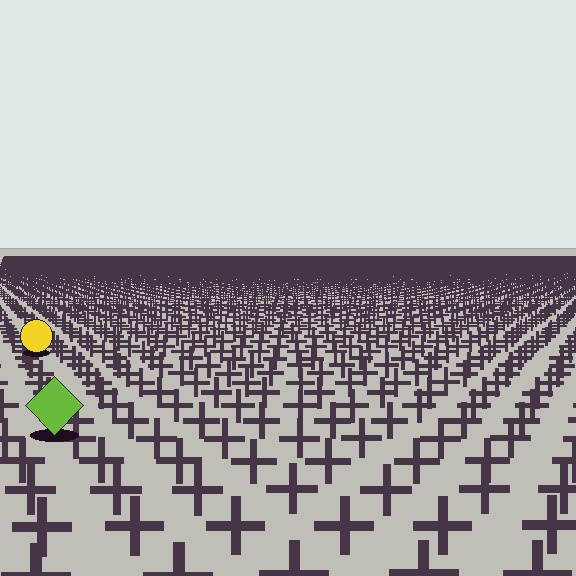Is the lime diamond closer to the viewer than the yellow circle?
Yes. The lime diamond is closer — you can tell from the texture gradient: the ground texture is coarser near it.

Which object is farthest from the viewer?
The yellow circle is farthest from the viewer. It appears smaller and the ground texture around it is denser.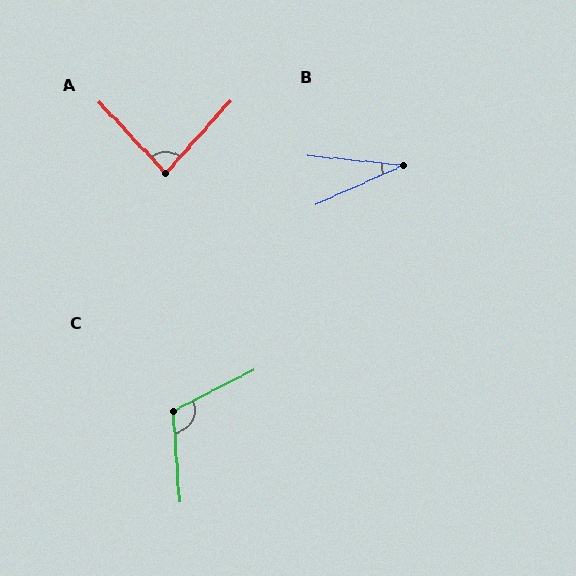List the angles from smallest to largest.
B (30°), A (85°), C (113°).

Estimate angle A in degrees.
Approximately 85 degrees.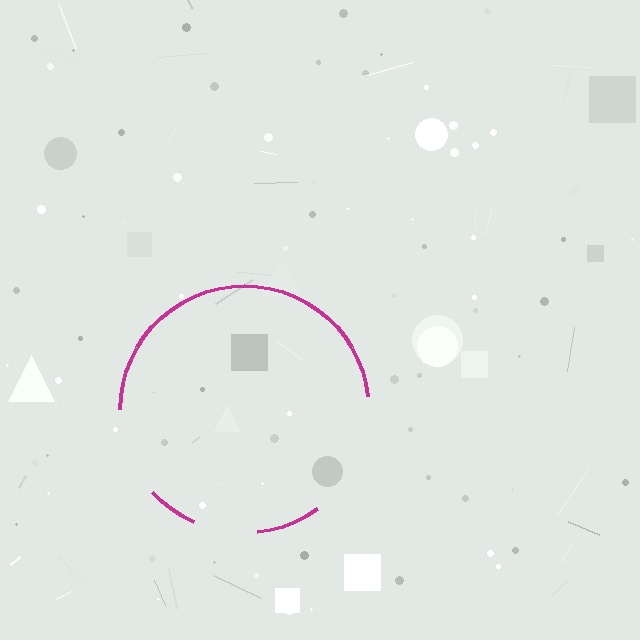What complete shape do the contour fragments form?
The contour fragments form a circle.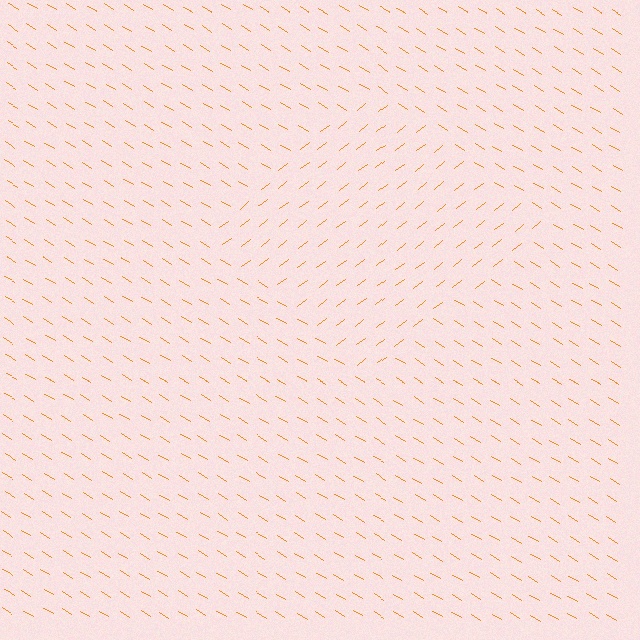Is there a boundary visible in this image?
Yes, there is a texture boundary formed by a change in line orientation.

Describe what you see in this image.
The image is filled with small orange line segments. A diamond region in the image has lines oriented differently from the surrounding lines, creating a visible texture boundary.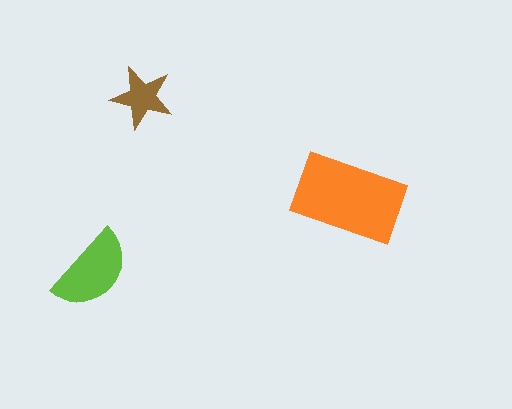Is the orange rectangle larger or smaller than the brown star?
Larger.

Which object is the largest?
The orange rectangle.